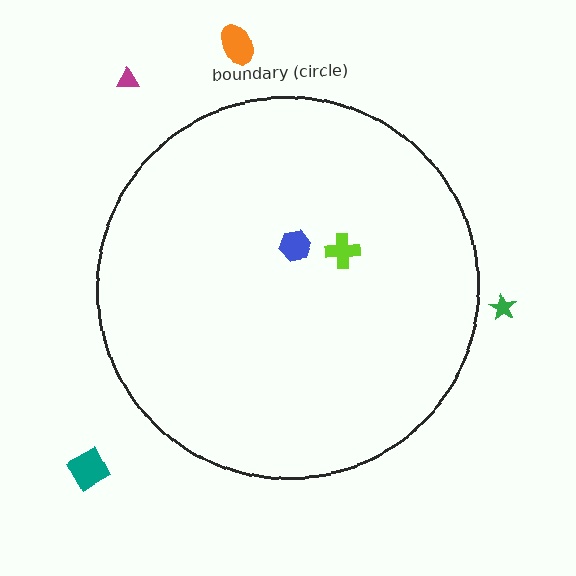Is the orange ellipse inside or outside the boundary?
Outside.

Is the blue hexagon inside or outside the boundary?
Inside.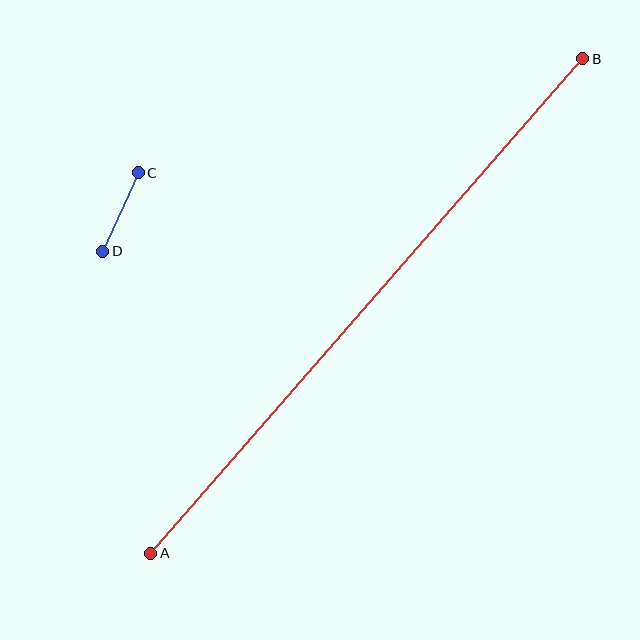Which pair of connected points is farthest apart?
Points A and B are farthest apart.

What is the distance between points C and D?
The distance is approximately 86 pixels.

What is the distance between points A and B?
The distance is approximately 657 pixels.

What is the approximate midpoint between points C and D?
The midpoint is at approximately (121, 212) pixels.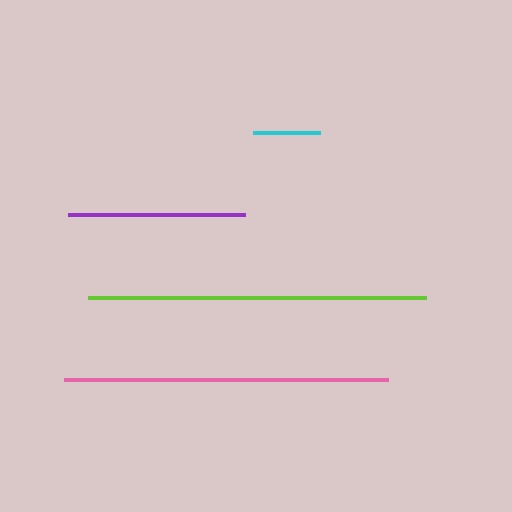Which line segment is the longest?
The lime line is the longest at approximately 338 pixels.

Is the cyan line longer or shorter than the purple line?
The purple line is longer than the cyan line.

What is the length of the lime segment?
The lime segment is approximately 338 pixels long.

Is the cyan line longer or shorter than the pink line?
The pink line is longer than the cyan line.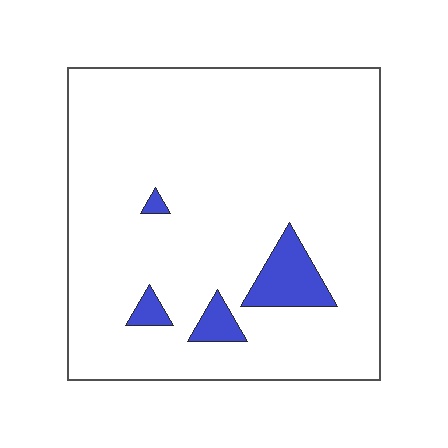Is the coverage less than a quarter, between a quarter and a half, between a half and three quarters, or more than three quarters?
Less than a quarter.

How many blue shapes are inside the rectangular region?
4.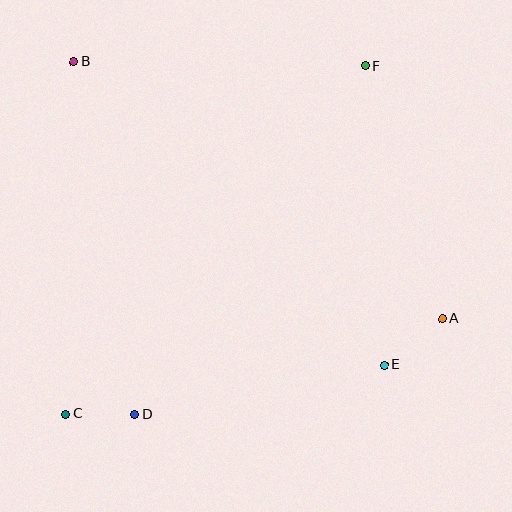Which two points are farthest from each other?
Points C and F are farthest from each other.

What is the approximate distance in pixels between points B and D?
The distance between B and D is approximately 358 pixels.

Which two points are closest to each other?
Points C and D are closest to each other.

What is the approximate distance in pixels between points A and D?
The distance between A and D is approximately 322 pixels.